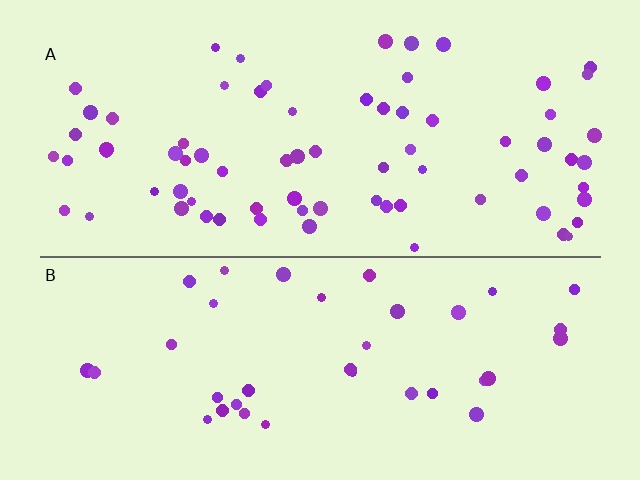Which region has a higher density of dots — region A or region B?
A (the top).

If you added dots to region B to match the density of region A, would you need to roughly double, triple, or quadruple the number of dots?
Approximately double.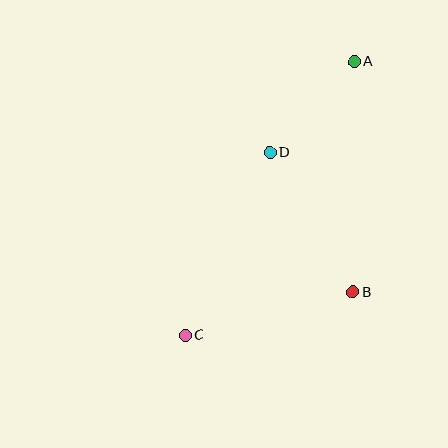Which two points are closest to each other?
Points A and D are closest to each other.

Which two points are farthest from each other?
Points A and C are farthest from each other.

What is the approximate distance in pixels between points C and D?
The distance between C and D is approximately 201 pixels.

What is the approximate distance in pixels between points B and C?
The distance between B and C is approximately 173 pixels.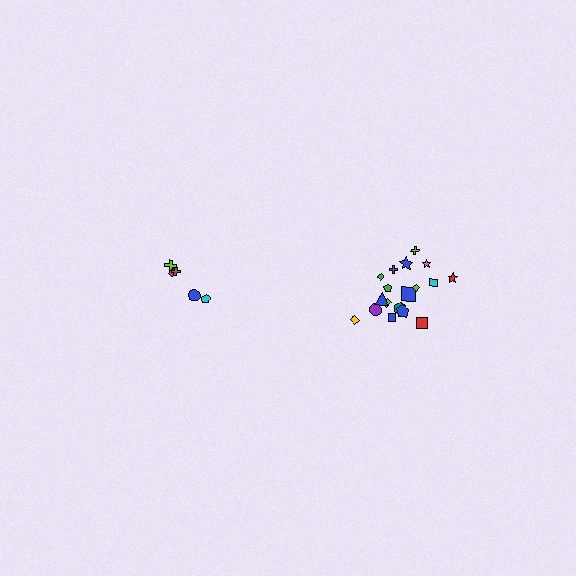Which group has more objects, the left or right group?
The right group.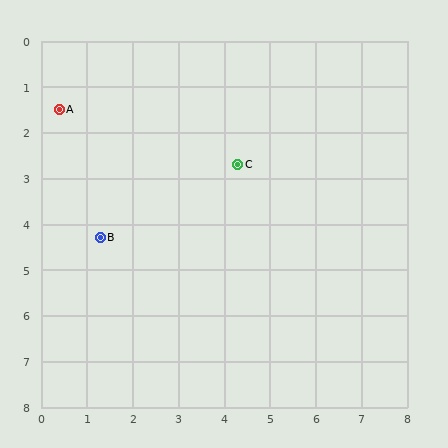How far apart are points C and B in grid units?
Points C and B are about 3.4 grid units apart.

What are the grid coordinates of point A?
Point A is at approximately (0.4, 1.5).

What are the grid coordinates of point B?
Point B is at approximately (1.3, 4.3).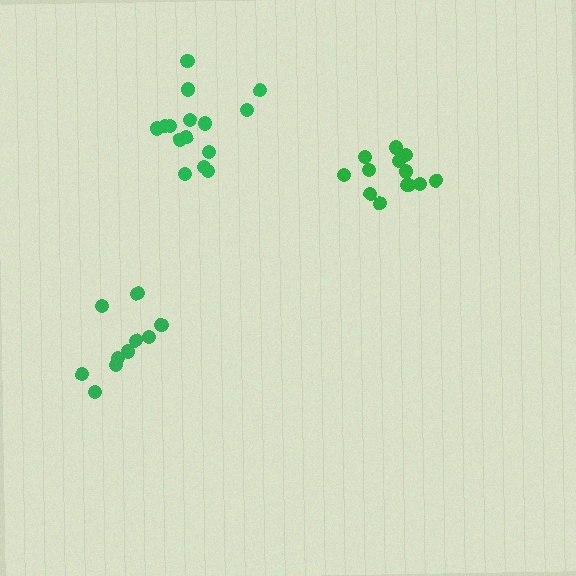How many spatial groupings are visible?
There are 3 spatial groupings.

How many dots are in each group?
Group 1: 13 dots, Group 2: 15 dots, Group 3: 11 dots (39 total).